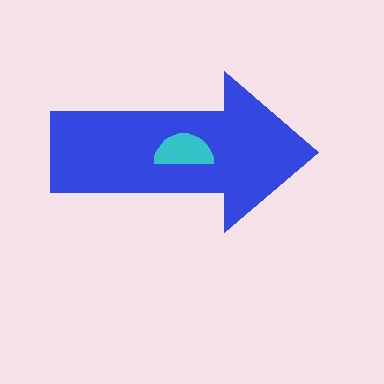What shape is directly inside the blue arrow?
The cyan semicircle.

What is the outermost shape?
The blue arrow.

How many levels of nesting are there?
2.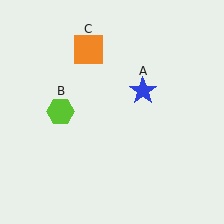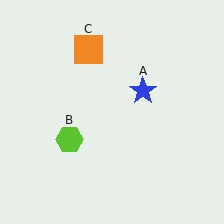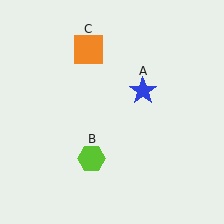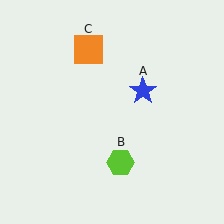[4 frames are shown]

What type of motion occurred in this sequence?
The lime hexagon (object B) rotated counterclockwise around the center of the scene.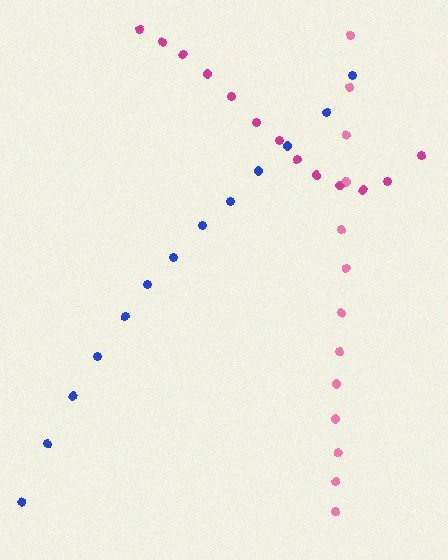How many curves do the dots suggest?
There are 3 distinct paths.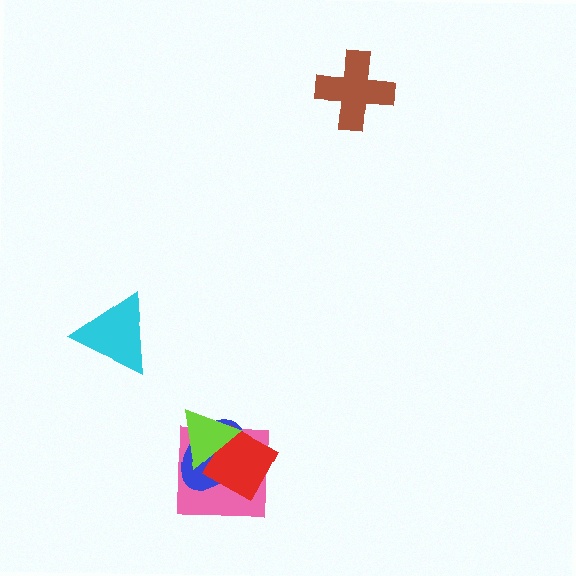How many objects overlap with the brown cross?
0 objects overlap with the brown cross.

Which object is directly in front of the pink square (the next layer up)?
The blue ellipse is directly in front of the pink square.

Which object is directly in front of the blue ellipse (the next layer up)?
The red square is directly in front of the blue ellipse.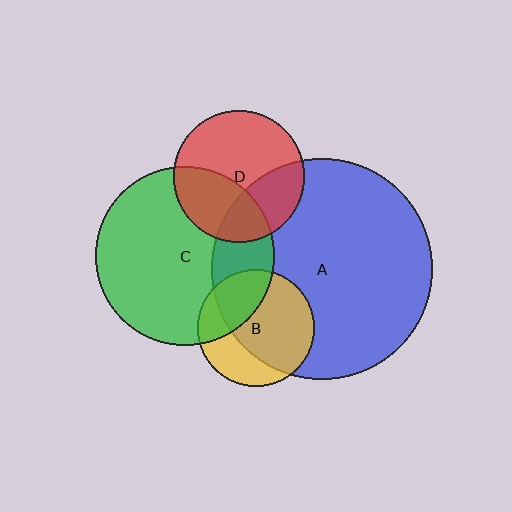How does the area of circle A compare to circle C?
Approximately 1.5 times.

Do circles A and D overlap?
Yes.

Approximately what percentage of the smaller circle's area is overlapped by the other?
Approximately 30%.